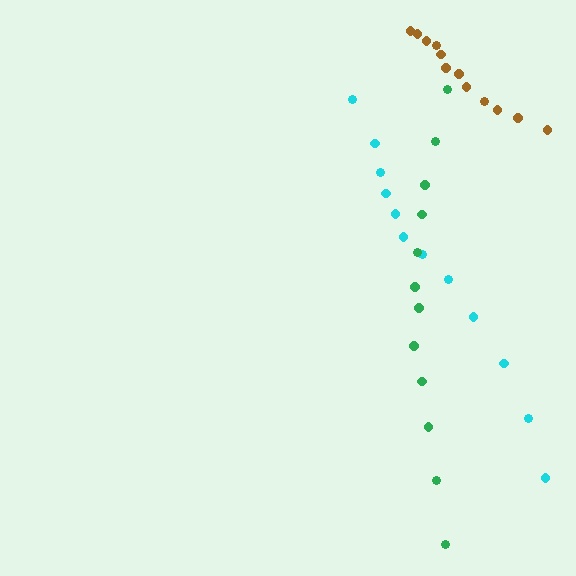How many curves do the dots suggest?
There are 3 distinct paths.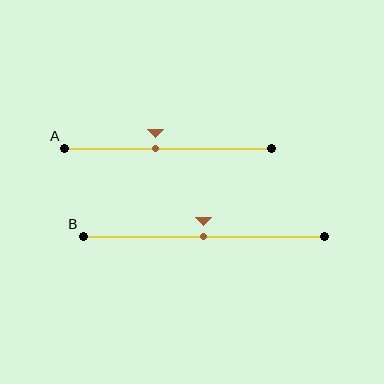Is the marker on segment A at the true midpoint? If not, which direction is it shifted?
No, the marker on segment A is shifted to the left by about 6% of the segment length.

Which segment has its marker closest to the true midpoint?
Segment B has its marker closest to the true midpoint.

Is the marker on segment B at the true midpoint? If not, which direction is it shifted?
Yes, the marker on segment B is at the true midpoint.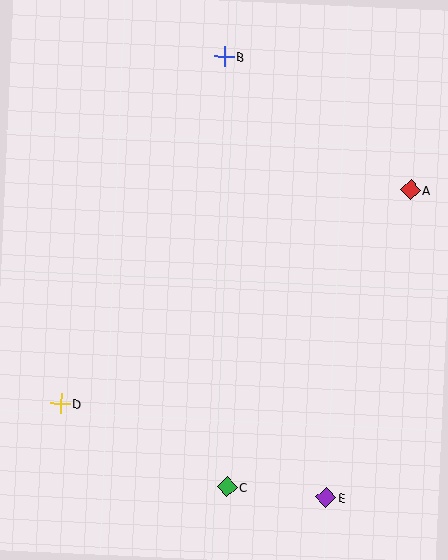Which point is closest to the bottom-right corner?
Point E is closest to the bottom-right corner.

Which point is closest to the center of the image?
Point D at (61, 403) is closest to the center.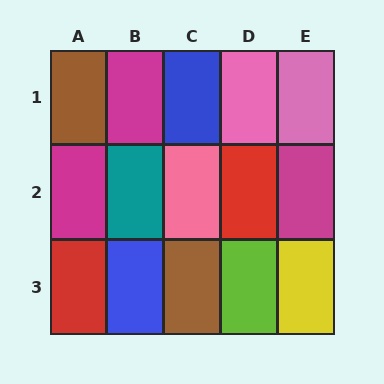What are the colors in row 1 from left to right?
Brown, magenta, blue, pink, pink.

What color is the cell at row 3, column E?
Yellow.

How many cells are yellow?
1 cell is yellow.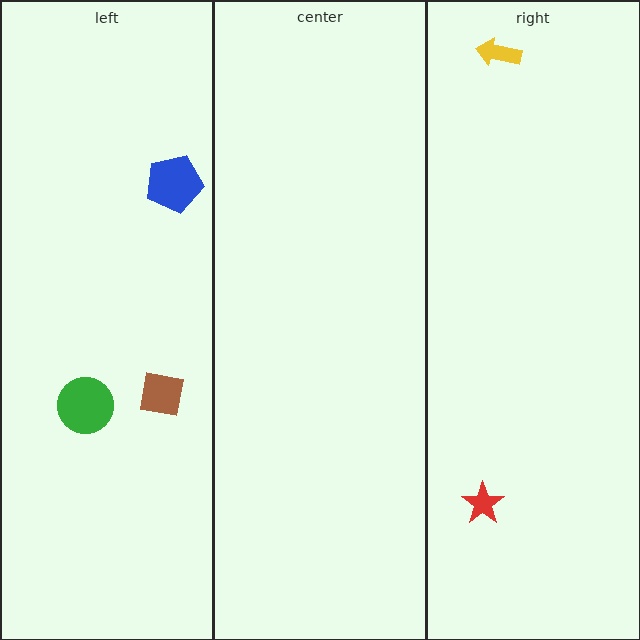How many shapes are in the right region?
2.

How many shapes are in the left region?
3.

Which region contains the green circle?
The left region.